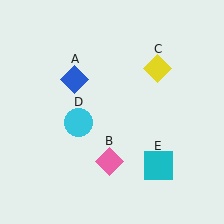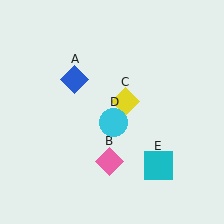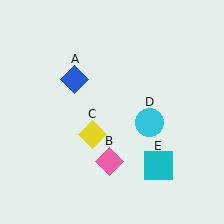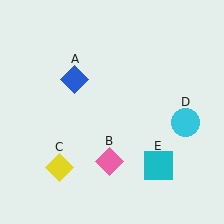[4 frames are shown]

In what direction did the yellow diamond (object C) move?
The yellow diamond (object C) moved down and to the left.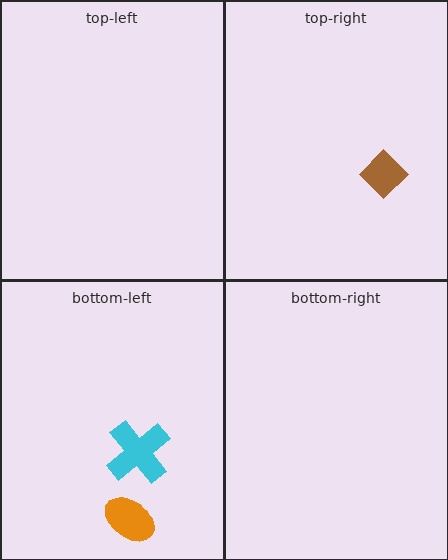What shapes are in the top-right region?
The brown diamond.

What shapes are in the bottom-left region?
The cyan cross, the orange ellipse.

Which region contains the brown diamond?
The top-right region.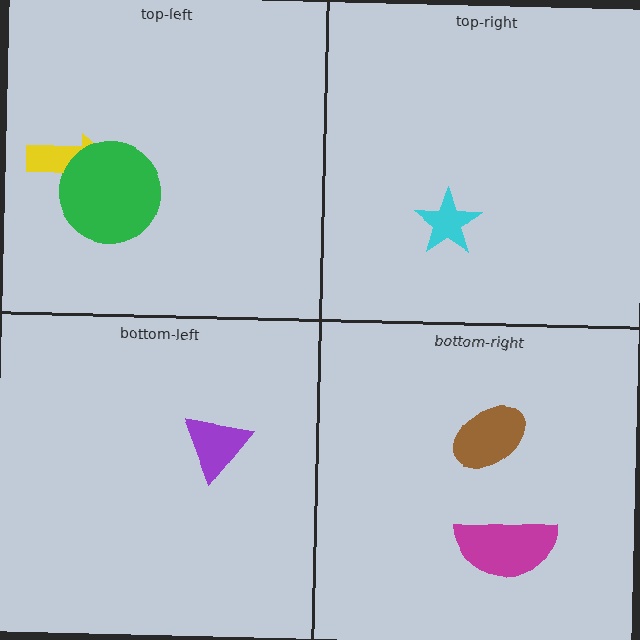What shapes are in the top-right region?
The cyan star.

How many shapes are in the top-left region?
2.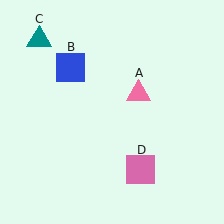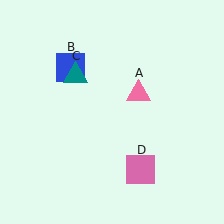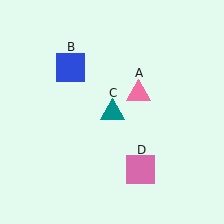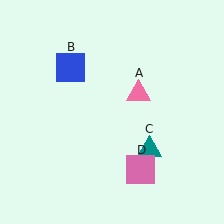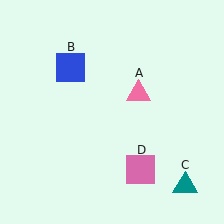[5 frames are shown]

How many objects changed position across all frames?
1 object changed position: teal triangle (object C).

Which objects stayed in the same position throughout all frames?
Pink triangle (object A) and blue square (object B) and pink square (object D) remained stationary.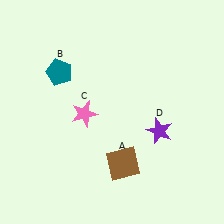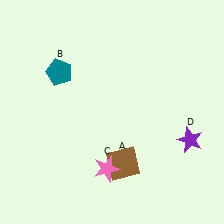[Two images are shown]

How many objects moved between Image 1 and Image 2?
2 objects moved between the two images.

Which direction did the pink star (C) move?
The pink star (C) moved down.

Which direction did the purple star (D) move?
The purple star (D) moved right.